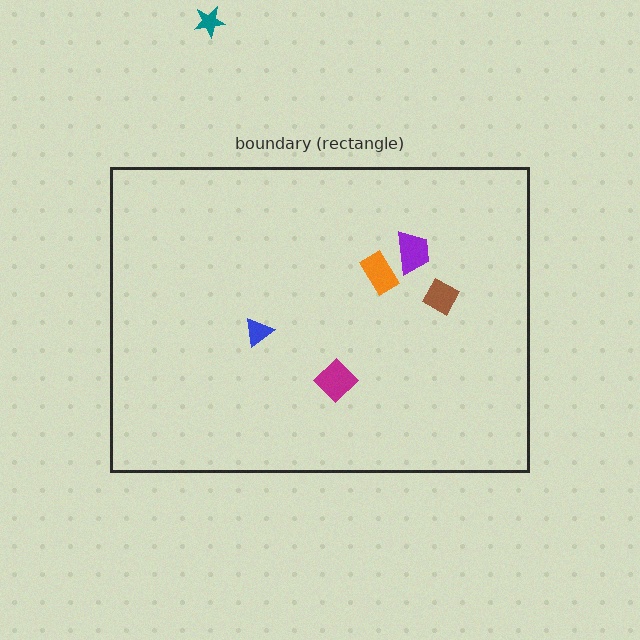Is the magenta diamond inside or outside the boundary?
Inside.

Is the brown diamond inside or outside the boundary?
Inside.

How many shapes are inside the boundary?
5 inside, 1 outside.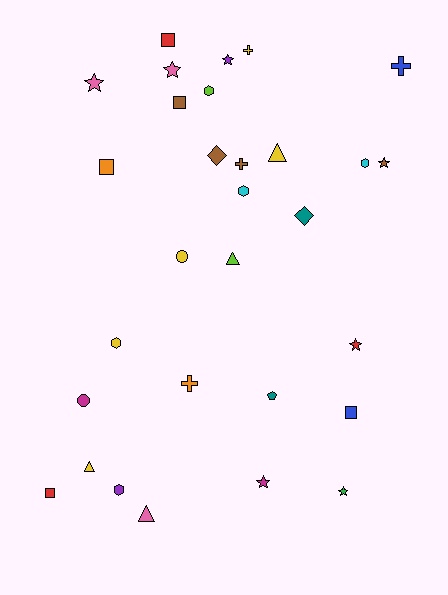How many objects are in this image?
There are 30 objects.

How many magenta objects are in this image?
There are 2 magenta objects.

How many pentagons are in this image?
There is 1 pentagon.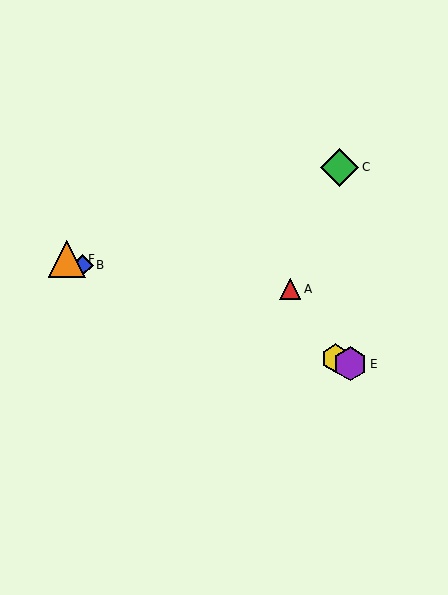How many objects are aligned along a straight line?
4 objects (B, D, E, F) are aligned along a straight line.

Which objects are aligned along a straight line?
Objects B, D, E, F are aligned along a straight line.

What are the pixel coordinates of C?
Object C is at (340, 167).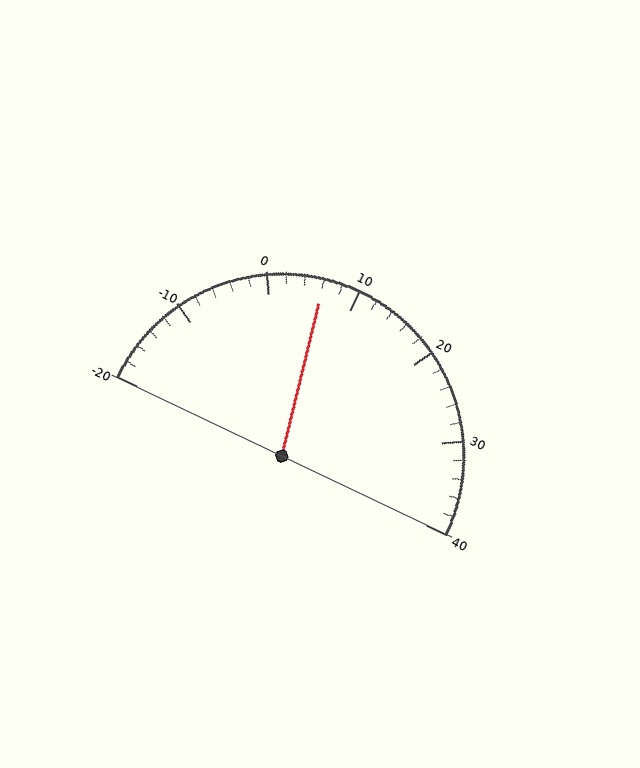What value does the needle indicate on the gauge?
The needle indicates approximately 6.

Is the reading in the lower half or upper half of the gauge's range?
The reading is in the lower half of the range (-20 to 40).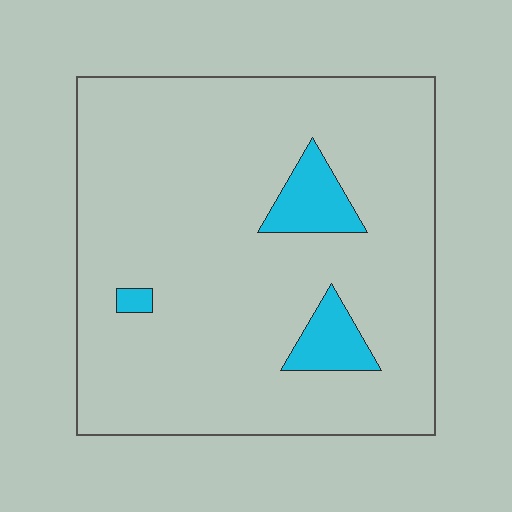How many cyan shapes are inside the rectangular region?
3.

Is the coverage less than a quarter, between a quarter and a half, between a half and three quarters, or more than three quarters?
Less than a quarter.